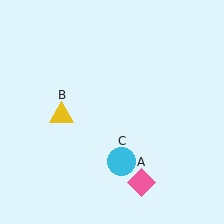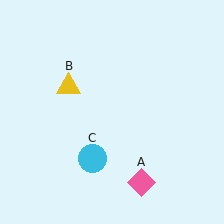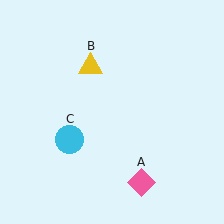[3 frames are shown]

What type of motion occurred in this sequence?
The yellow triangle (object B), cyan circle (object C) rotated clockwise around the center of the scene.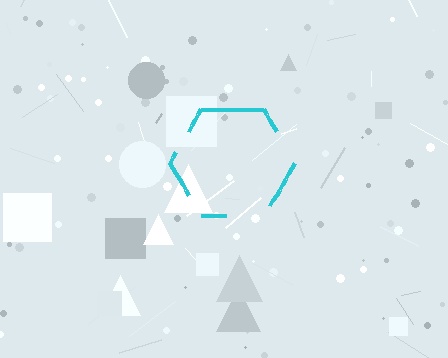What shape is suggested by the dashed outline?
The dashed outline suggests a hexagon.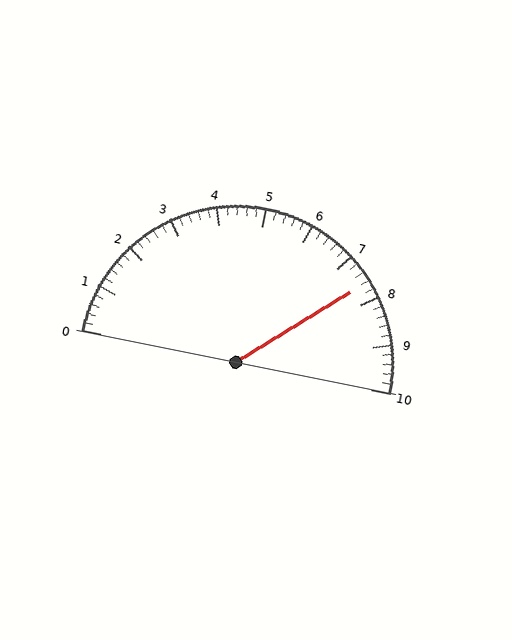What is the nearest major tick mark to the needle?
The nearest major tick mark is 8.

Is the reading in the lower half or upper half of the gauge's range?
The reading is in the upper half of the range (0 to 10).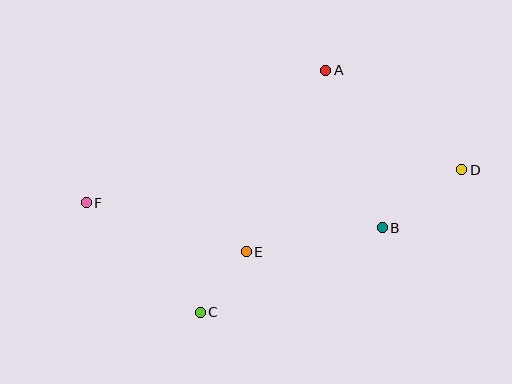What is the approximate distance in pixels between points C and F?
The distance between C and F is approximately 158 pixels.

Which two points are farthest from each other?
Points D and F are farthest from each other.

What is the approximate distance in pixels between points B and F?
The distance between B and F is approximately 297 pixels.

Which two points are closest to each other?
Points C and E are closest to each other.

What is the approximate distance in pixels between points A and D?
The distance between A and D is approximately 168 pixels.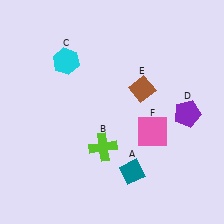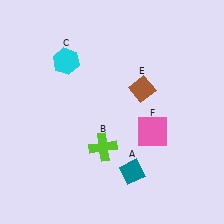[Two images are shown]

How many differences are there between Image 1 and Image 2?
There is 1 difference between the two images.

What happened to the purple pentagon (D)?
The purple pentagon (D) was removed in Image 2. It was in the bottom-right area of Image 1.